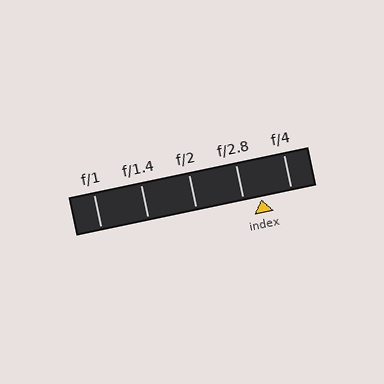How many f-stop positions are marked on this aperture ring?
There are 5 f-stop positions marked.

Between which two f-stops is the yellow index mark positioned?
The index mark is between f/2.8 and f/4.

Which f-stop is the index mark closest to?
The index mark is closest to f/2.8.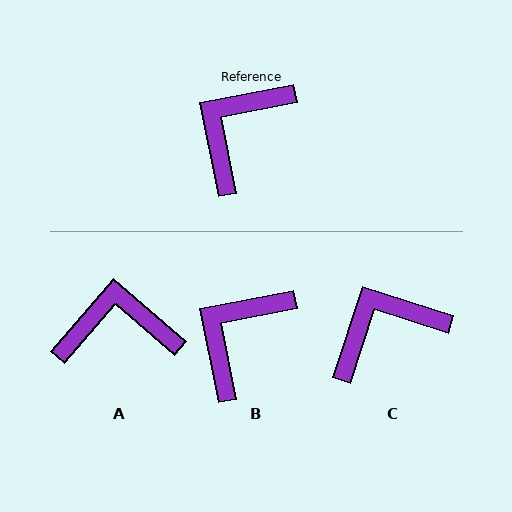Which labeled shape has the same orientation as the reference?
B.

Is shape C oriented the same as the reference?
No, it is off by about 29 degrees.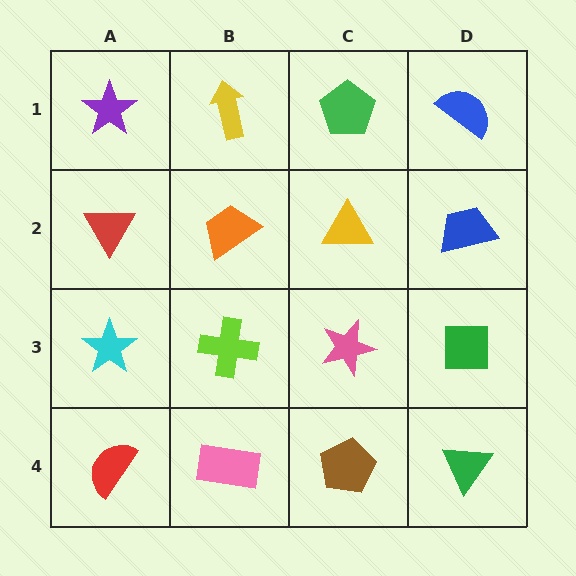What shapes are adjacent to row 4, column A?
A cyan star (row 3, column A), a pink rectangle (row 4, column B).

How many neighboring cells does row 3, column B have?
4.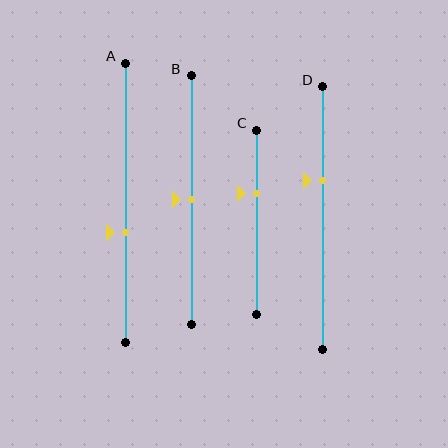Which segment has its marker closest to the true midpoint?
Segment B has its marker closest to the true midpoint.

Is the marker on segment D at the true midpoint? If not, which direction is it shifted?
No, the marker on segment D is shifted upward by about 14% of the segment length.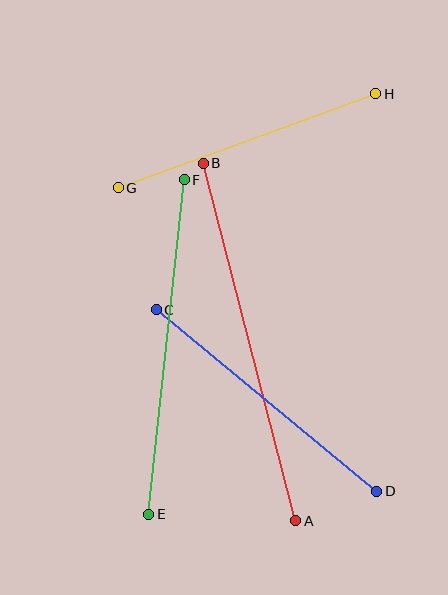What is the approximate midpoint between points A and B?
The midpoint is at approximately (249, 342) pixels.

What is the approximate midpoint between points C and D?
The midpoint is at approximately (266, 400) pixels.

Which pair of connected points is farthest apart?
Points A and B are farthest apart.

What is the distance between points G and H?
The distance is approximately 274 pixels.